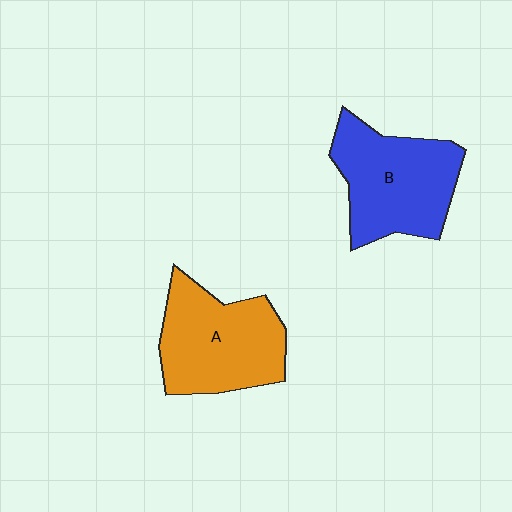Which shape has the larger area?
Shape B (blue).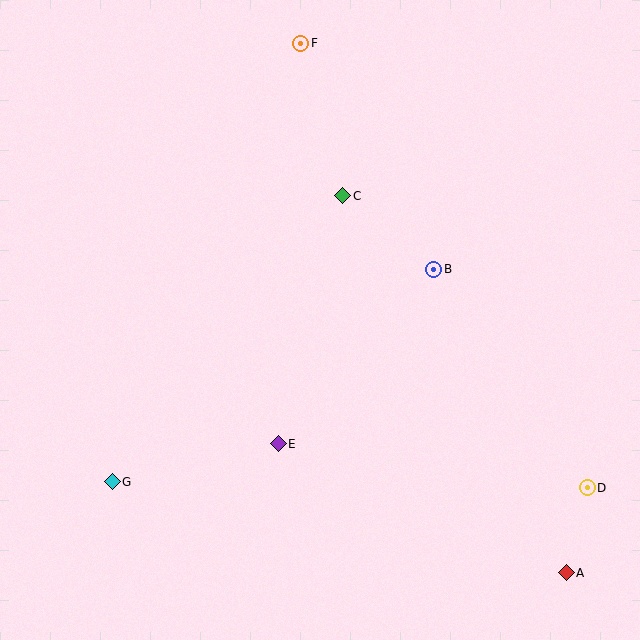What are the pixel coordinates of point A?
Point A is at (566, 573).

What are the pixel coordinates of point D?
Point D is at (587, 488).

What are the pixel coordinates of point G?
Point G is at (112, 482).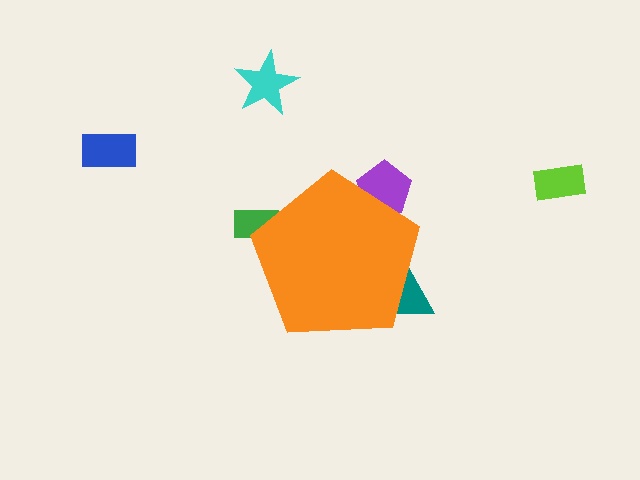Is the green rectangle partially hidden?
Yes, the green rectangle is partially hidden behind the orange pentagon.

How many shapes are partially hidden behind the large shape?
3 shapes are partially hidden.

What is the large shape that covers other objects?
An orange pentagon.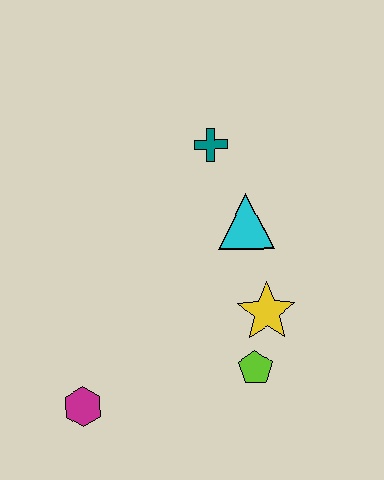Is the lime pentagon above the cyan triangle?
No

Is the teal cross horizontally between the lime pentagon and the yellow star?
No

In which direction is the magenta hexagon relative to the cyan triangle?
The magenta hexagon is below the cyan triangle.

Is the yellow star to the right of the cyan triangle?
Yes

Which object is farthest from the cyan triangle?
The magenta hexagon is farthest from the cyan triangle.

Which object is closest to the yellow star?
The lime pentagon is closest to the yellow star.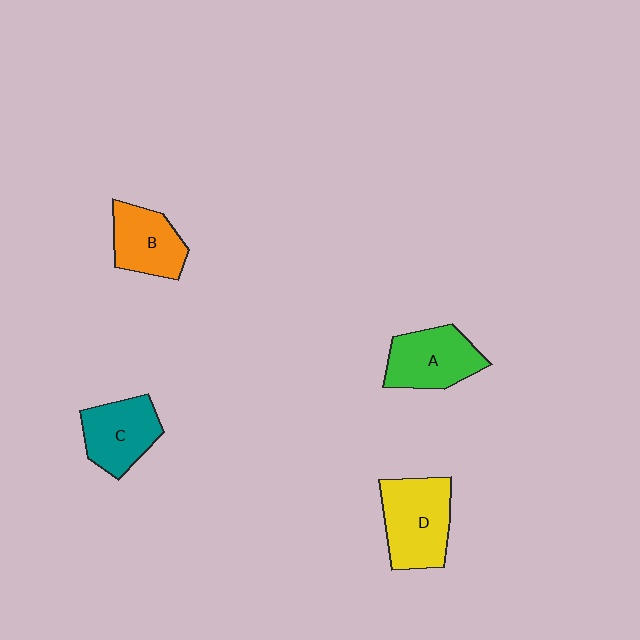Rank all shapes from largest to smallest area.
From largest to smallest: D (yellow), A (green), C (teal), B (orange).